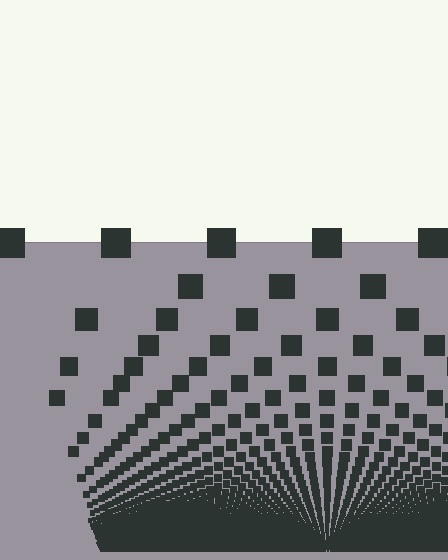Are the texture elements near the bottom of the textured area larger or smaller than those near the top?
Smaller. The gradient is inverted — elements near the bottom are smaller and denser.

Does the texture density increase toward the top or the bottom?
Density increases toward the bottom.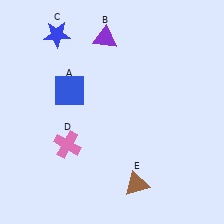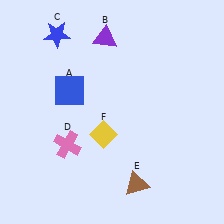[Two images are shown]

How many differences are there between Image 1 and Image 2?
There is 1 difference between the two images.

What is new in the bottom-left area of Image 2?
A yellow diamond (F) was added in the bottom-left area of Image 2.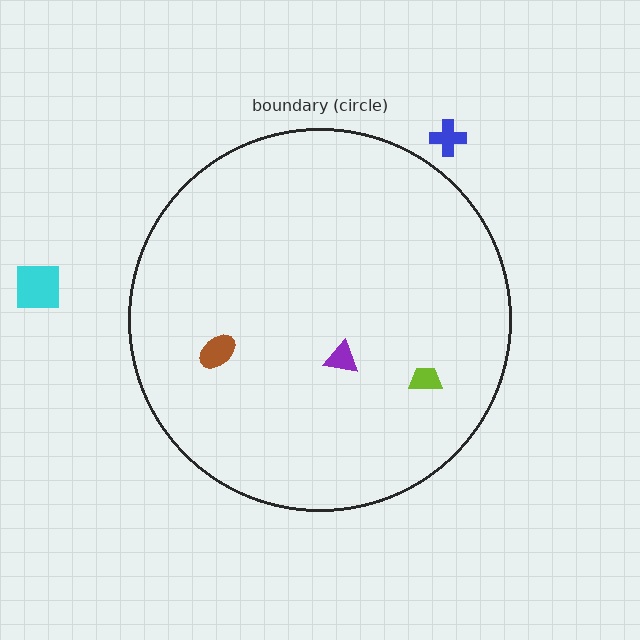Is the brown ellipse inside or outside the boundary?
Inside.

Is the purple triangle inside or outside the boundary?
Inside.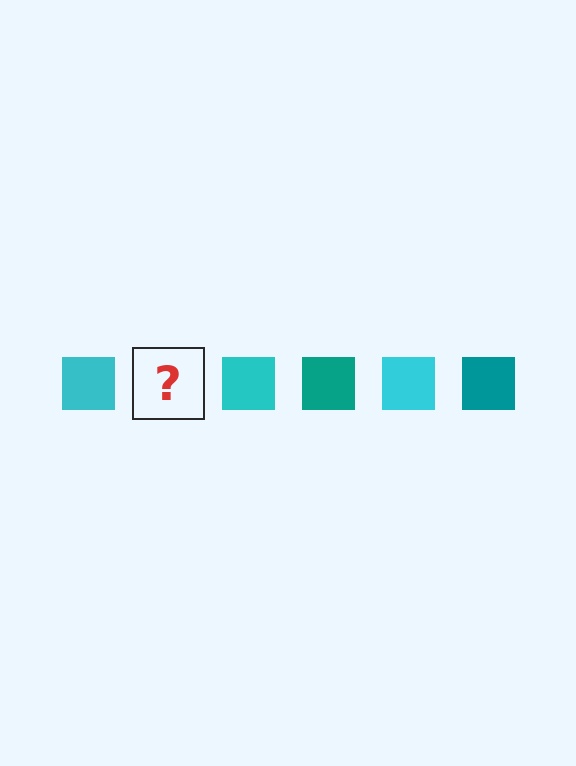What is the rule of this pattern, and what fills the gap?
The rule is that the pattern cycles through cyan, teal squares. The gap should be filled with a teal square.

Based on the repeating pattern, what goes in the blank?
The blank should be a teal square.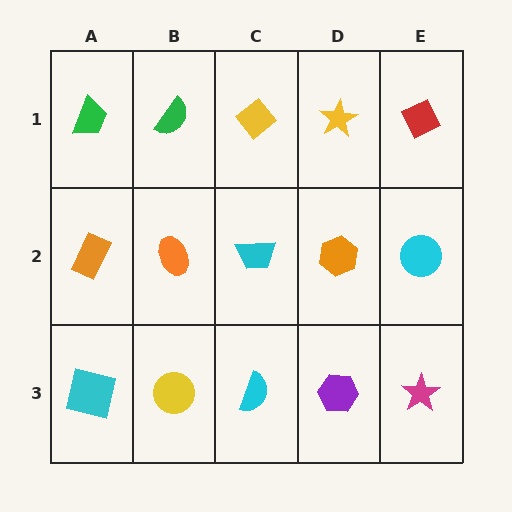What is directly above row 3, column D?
An orange hexagon.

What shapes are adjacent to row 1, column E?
A cyan circle (row 2, column E), a yellow star (row 1, column D).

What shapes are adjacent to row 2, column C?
A yellow diamond (row 1, column C), a cyan semicircle (row 3, column C), an orange ellipse (row 2, column B), an orange hexagon (row 2, column D).